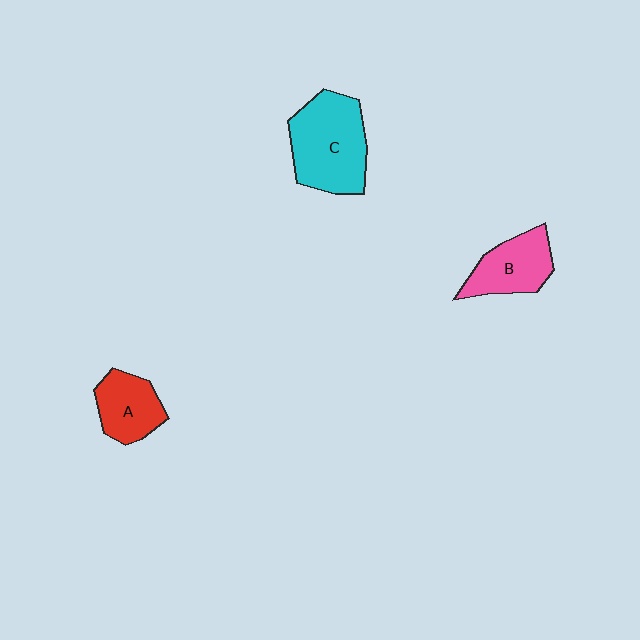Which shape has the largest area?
Shape C (cyan).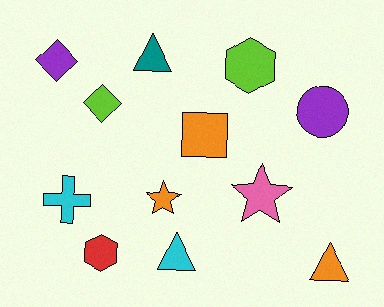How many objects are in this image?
There are 12 objects.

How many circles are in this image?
There is 1 circle.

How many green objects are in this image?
There are no green objects.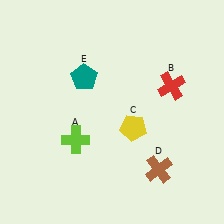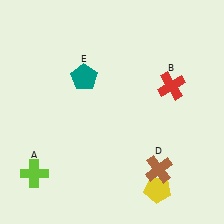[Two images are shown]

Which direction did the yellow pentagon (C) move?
The yellow pentagon (C) moved down.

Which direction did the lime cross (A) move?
The lime cross (A) moved left.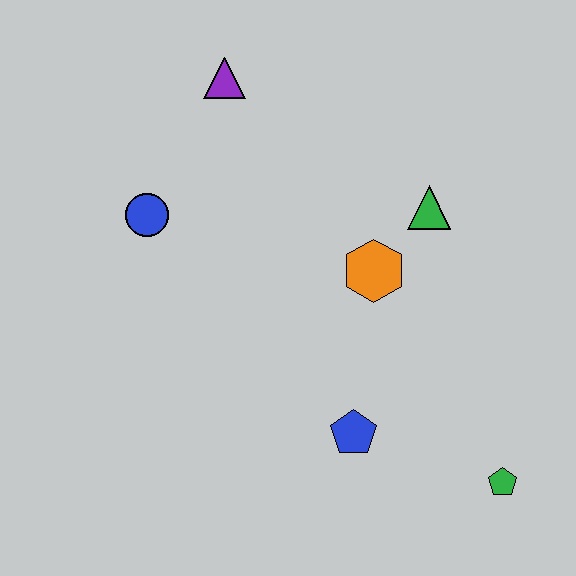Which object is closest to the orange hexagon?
The green triangle is closest to the orange hexagon.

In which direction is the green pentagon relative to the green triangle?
The green pentagon is below the green triangle.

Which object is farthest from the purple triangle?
The green pentagon is farthest from the purple triangle.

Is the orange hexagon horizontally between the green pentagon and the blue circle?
Yes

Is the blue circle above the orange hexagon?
Yes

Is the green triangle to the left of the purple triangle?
No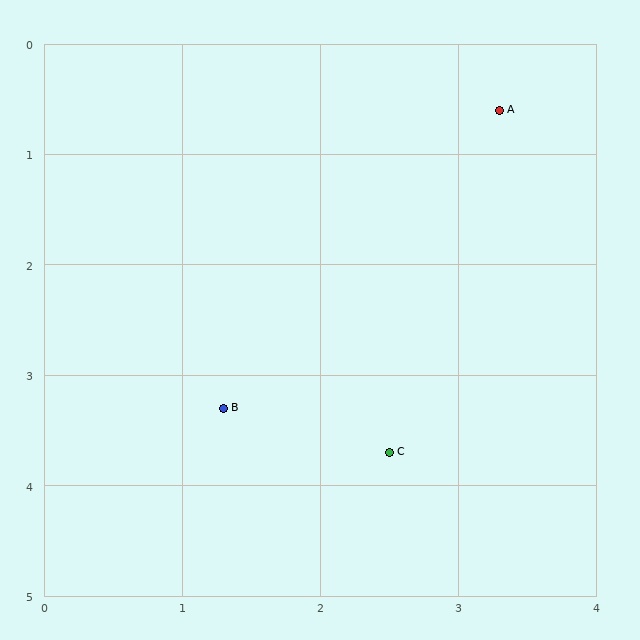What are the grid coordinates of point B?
Point B is at approximately (1.3, 3.3).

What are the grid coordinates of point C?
Point C is at approximately (2.5, 3.7).